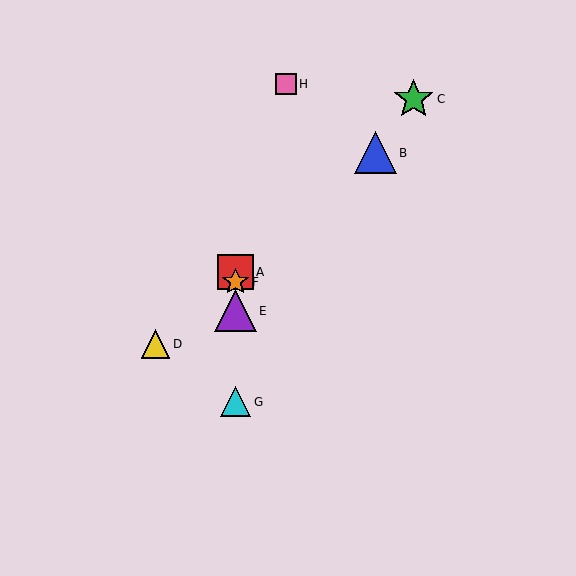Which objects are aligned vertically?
Objects A, E, F, G are aligned vertically.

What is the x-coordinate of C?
Object C is at x≈414.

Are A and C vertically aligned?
No, A is at x≈236 and C is at x≈414.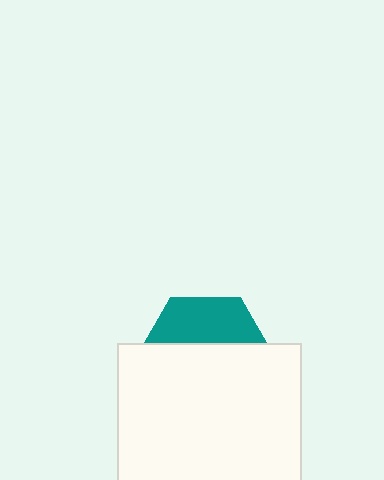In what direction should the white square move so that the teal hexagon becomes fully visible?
The white square should move down. That is the shortest direction to clear the overlap and leave the teal hexagon fully visible.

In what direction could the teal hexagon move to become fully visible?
The teal hexagon could move up. That would shift it out from behind the white square entirely.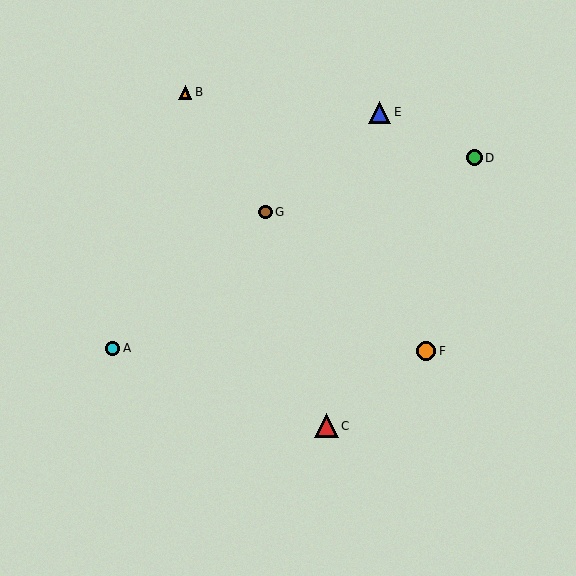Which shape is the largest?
The red triangle (labeled C) is the largest.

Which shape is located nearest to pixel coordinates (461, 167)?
The green circle (labeled D) at (475, 158) is nearest to that location.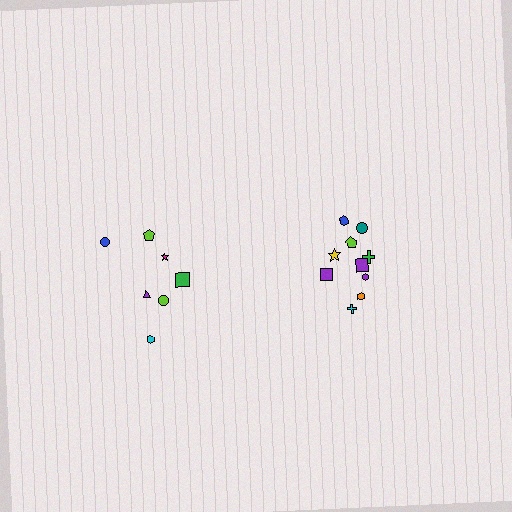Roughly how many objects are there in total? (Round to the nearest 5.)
Roughly 15 objects in total.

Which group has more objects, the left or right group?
The right group.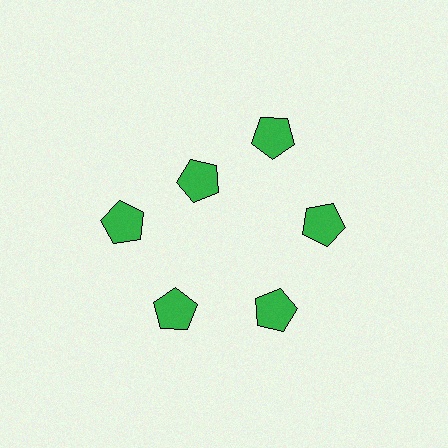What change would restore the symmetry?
The symmetry would be restored by moving it outward, back onto the ring so that all 6 pentagons sit at equal angles and equal distance from the center.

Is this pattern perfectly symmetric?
No. The 6 green pentagons are arranged in a ring, but one element near the 11 o'clock position is pulled inward toward the center, breaking the 6-fold rotational symmetry.